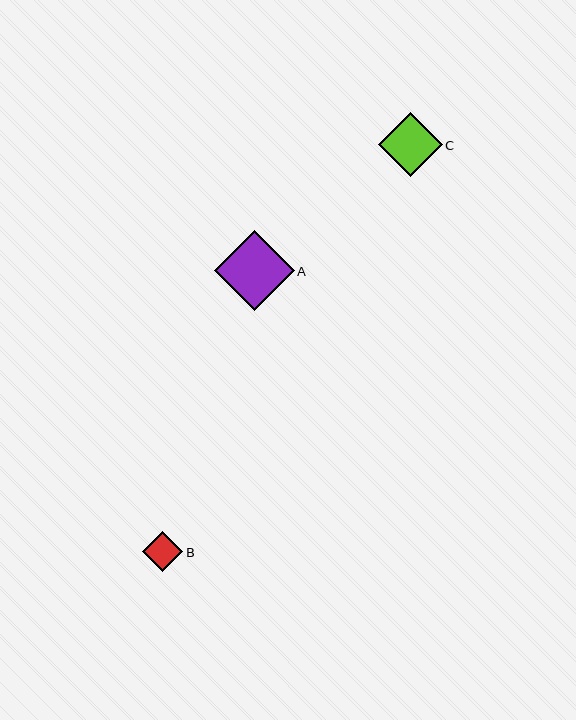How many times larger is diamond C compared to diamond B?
Diamond C is approximately 1.6 times the size of diamond B.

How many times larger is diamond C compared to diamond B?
Diamond C is approximately 1.6 times the size of diamond B.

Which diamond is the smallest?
Diamond B is the smallest with a size of approximately 41 pixels.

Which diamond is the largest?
Diamond A is the largest with a size of approximately 80 pixels.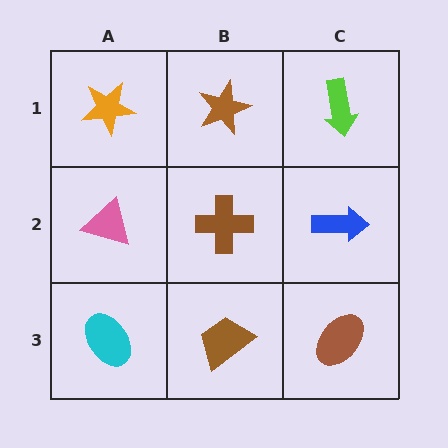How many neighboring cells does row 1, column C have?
2.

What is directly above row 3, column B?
A brown cross.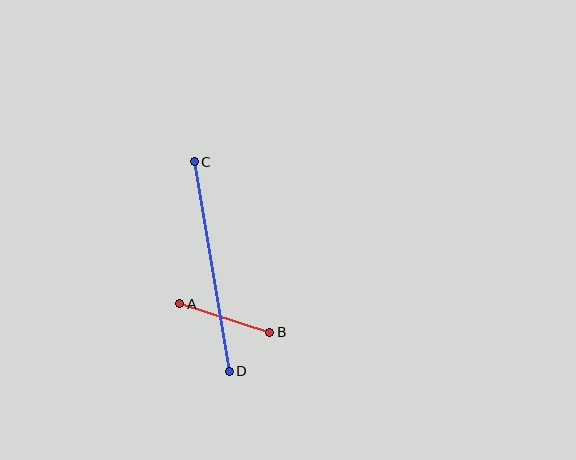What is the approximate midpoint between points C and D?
The midpoint is at approximately (212, 267) pixels.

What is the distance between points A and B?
The distance is approximately 94 pixels.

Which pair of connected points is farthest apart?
Points C and D are farthest apart.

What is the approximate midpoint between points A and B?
The midpoint is at approximately (225, 318) pixels.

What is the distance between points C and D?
The distance is approximately 212 pixels.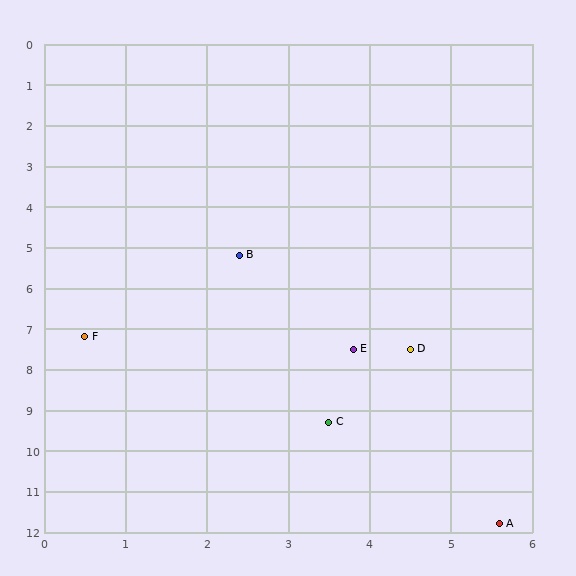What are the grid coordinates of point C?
Point C is at approximately (3.5, 9.3).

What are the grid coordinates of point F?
Point F is at approximately (0.5, 7.2).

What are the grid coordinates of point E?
Point E is at approximately (3.8, 7.5).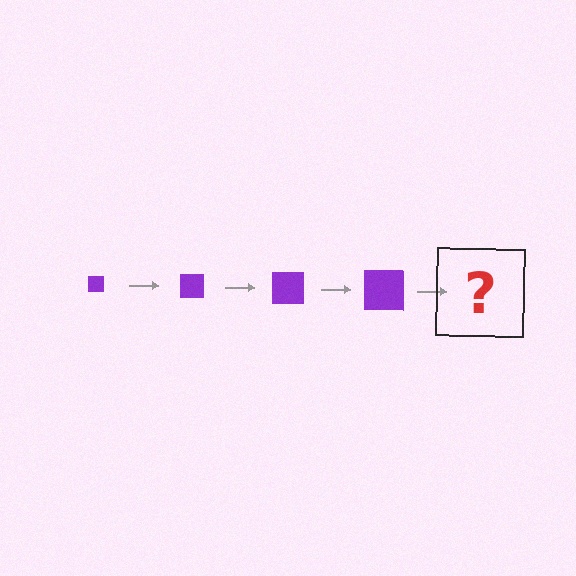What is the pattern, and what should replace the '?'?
The pattern is that the square gets progressively larger each step. The '?' should be a purple square, larger than the previous one.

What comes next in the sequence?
The next element should be a purple square, larger than the previous one.